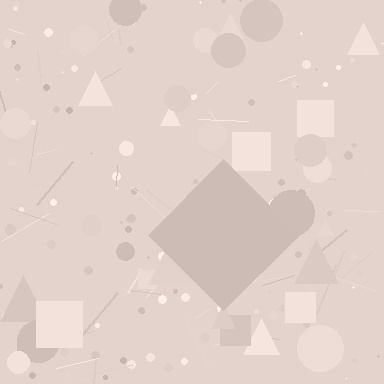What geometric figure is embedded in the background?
A diamond is embedded in the background.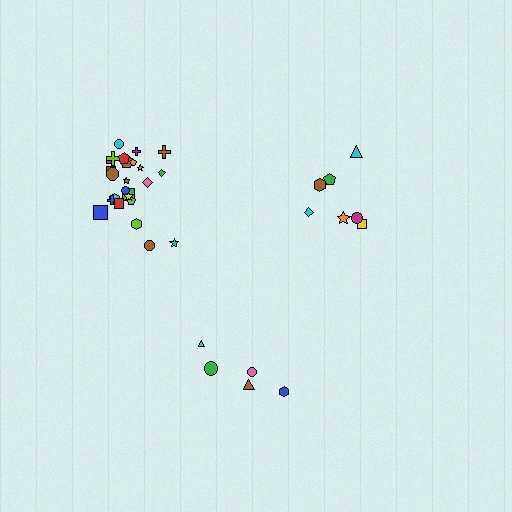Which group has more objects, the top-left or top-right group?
The top-left group.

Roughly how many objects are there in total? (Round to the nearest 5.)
Roughly 35 objects in total.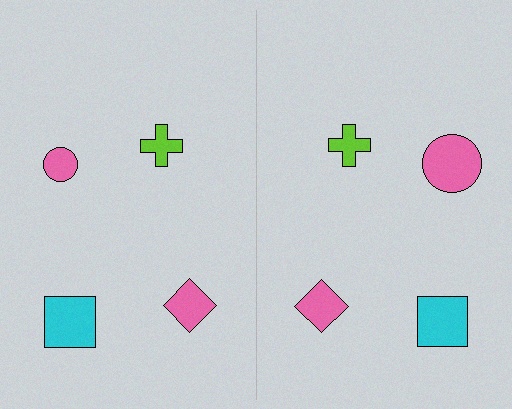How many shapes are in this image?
There are 8 shapes in this image.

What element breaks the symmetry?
The pink circle on the right side has a different size than its mirror counterpart.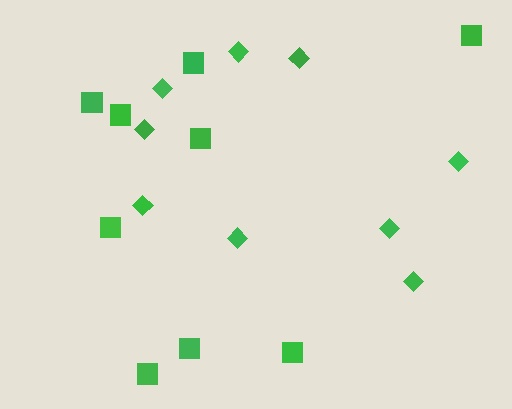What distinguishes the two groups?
There are 2 groups: one group of diamonds (9) and one group of squares (9).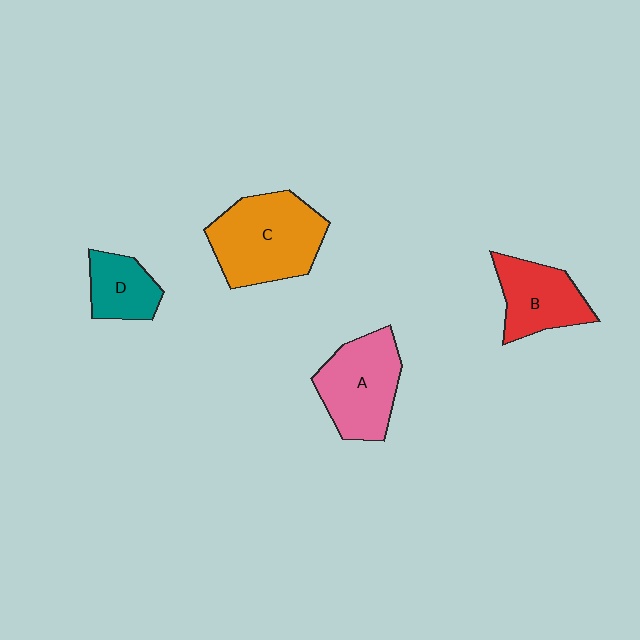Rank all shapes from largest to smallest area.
From largest to smallest: C (orange), A (pink), B (red), D (teal).